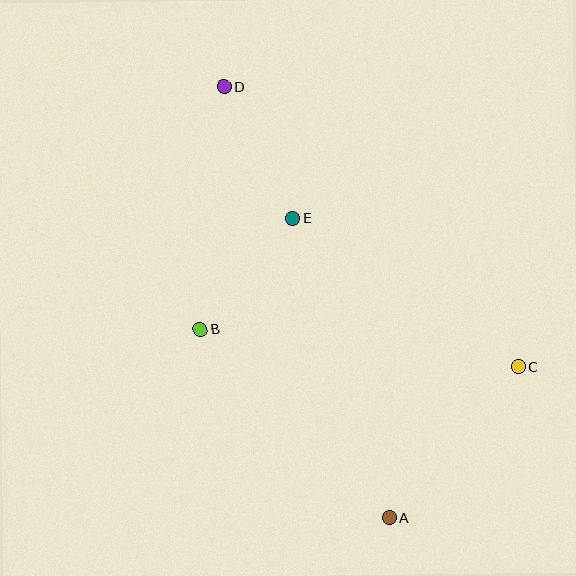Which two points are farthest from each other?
Points A and D are farthest from each other.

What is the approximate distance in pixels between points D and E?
The distance between D and E is approximately 148 pixels.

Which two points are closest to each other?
Points B and E are closest to each other.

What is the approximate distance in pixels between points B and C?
The distance between B and C is approximately 320 pixels.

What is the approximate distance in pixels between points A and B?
The distance between A and B is approximately 266 pixels.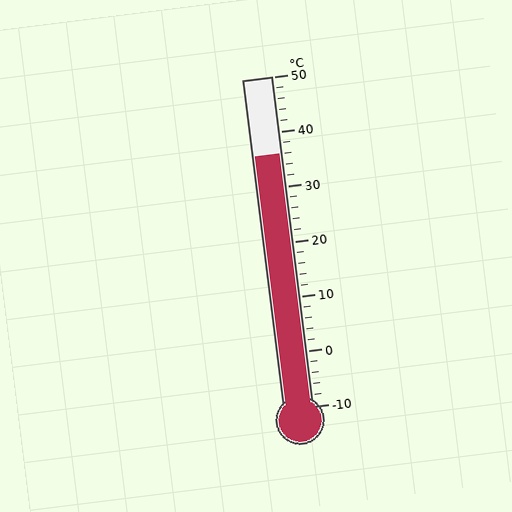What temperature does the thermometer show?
The thermometer shows approximately 36°C.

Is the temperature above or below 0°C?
The temperature is above 0°C.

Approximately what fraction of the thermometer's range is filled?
The thermometer is filled to approximately 75% of its range.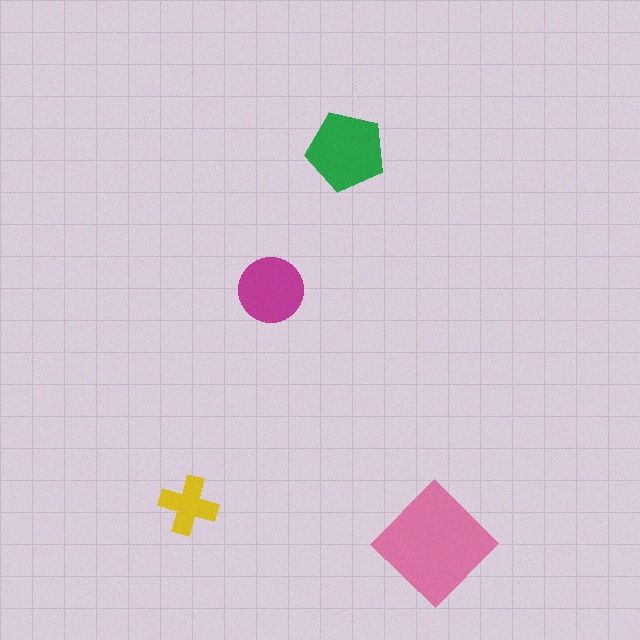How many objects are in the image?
There are 4 objects in the image.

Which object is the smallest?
The yellow cross.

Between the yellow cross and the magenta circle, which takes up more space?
The magenta circle.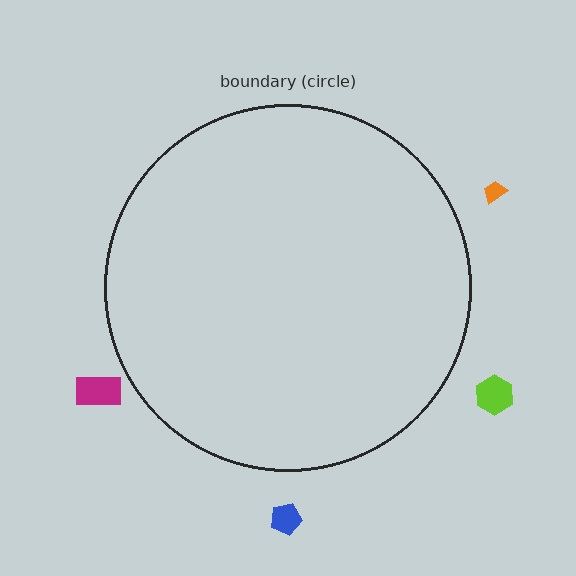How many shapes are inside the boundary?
0 inside, 4 outside.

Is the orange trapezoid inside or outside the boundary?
Outside.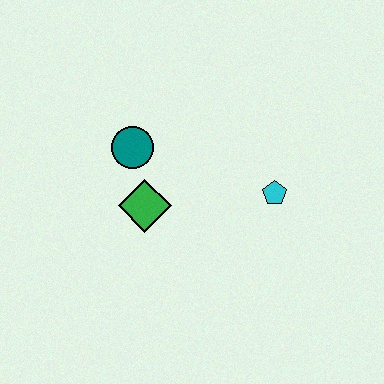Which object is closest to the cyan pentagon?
The green diamond is closest to the cyan pentagon.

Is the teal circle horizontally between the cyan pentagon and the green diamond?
No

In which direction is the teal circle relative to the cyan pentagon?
The teal circle is to the left of the cyan pentagon.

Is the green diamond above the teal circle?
No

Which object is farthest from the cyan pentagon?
The teal circle is farthest from the cyan pentagon.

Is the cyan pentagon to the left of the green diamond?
No